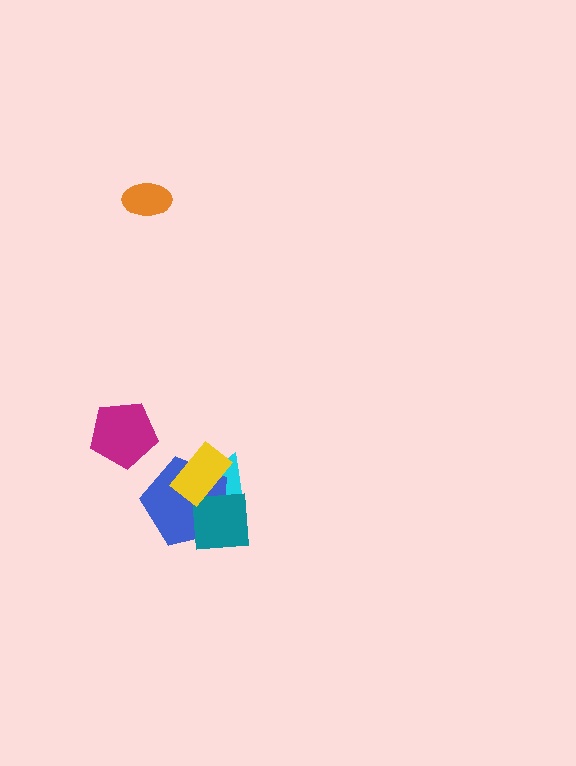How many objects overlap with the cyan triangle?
3 objects overlap with the cyan triangle.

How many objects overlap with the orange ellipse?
0 objects overlap with the orange ellipse.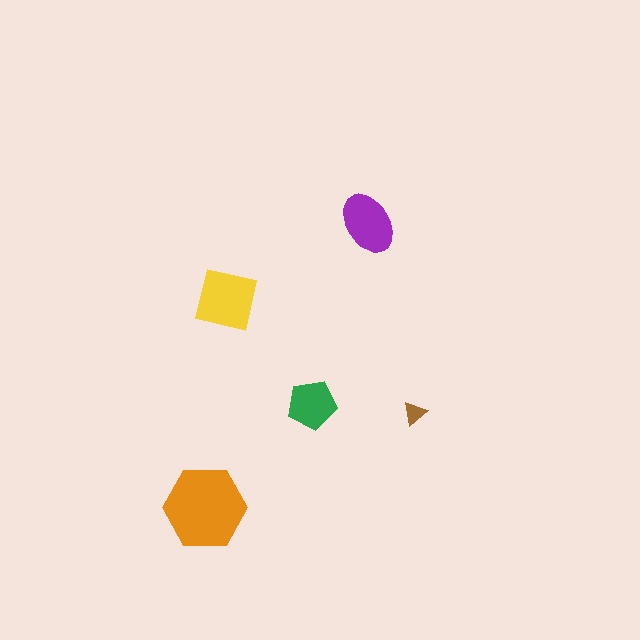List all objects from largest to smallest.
The orange hexagon, the yellow square, the purple ellipse, the green pentagon, the brown triangle.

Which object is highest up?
The purple ellipse is topmost.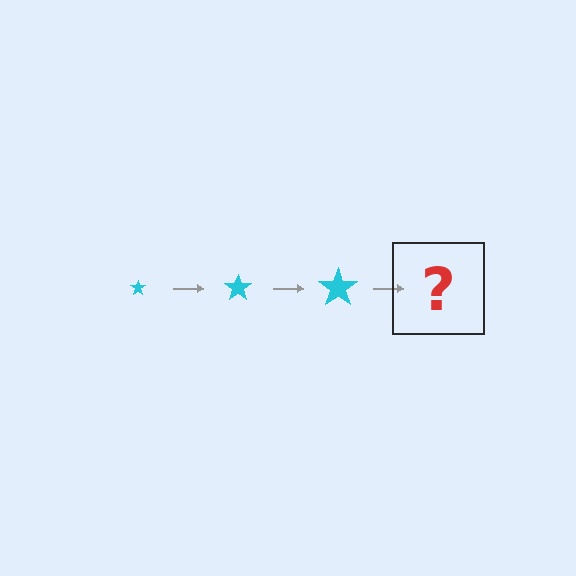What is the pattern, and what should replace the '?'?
The pattern is that the star gets progressively larger each step. The '?' should be a cyan star, larger than the previous one.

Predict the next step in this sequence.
The next step is a cyan star, larger than the previous one.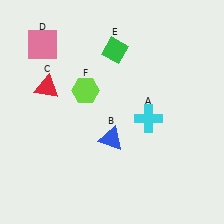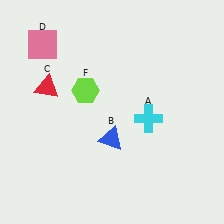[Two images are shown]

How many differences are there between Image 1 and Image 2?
There is 1 difference between the two images.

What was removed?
The green diamond (E) was removed in Image 2.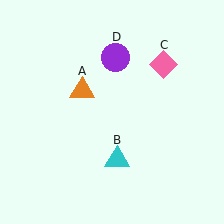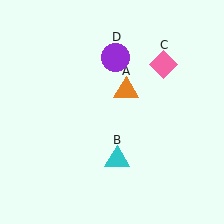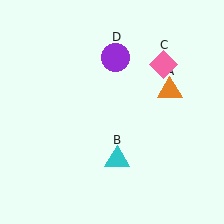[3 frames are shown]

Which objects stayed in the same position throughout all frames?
Cyan triangle (object B) and pink diamond (object C) and purple circle (object D) remained stationary.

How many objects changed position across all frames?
1 object changed position: orange triangle (object A).